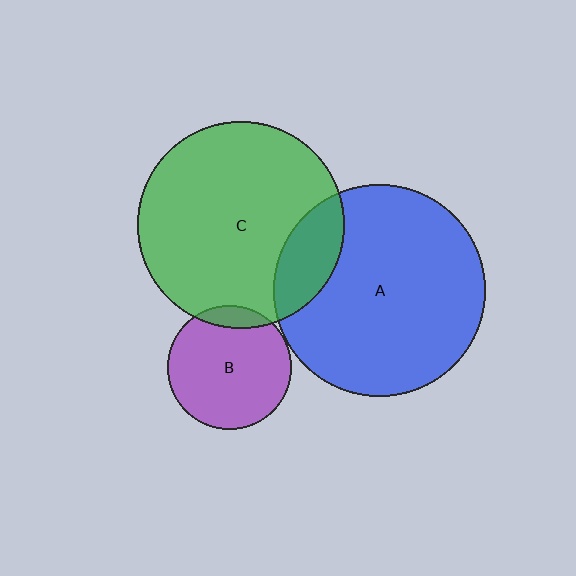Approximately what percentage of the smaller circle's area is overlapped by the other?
Approximately 15%.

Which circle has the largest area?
Circle A (blue).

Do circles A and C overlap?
Yes.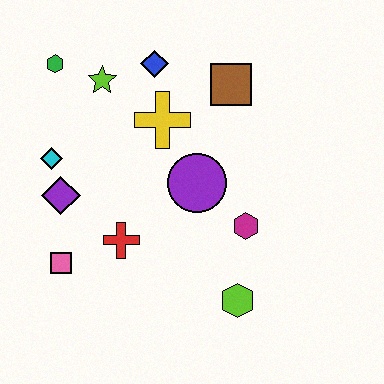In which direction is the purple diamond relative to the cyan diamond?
The purple diamond is below the cyan diamond.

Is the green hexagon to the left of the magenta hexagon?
Yes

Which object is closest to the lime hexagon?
The magenta hexagon is closest to the lime hexagon.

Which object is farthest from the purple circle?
The green hexagon is farthest from the purple circle.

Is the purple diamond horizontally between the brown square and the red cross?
No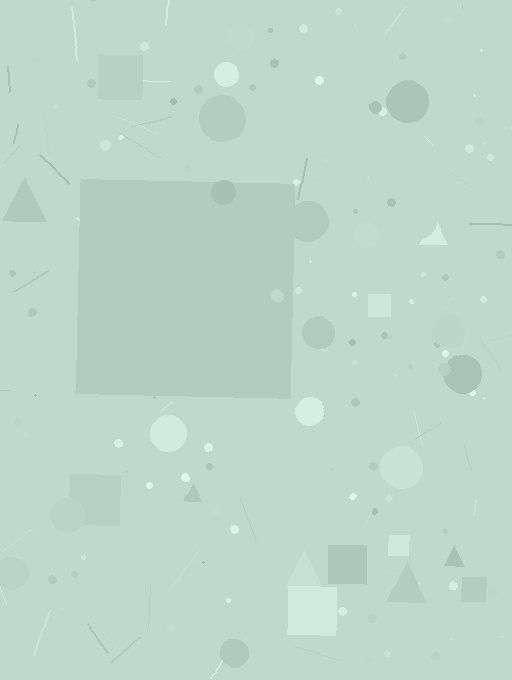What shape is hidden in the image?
A square is hidden in the image.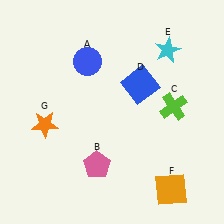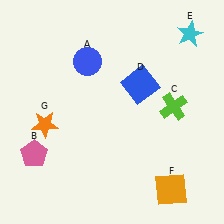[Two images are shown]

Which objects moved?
The objects that moved are: the pink pentagon (B), the cyan star (E).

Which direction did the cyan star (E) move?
The cyan star (E) moved right.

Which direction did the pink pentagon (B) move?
The pink pentagon (B) moved left.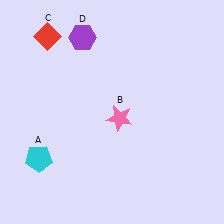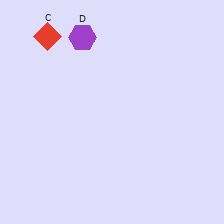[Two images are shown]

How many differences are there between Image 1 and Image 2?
There are 2 differences between the two images.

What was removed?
The cyan pentagon (A), the pink star (B) were removed in Image 2.